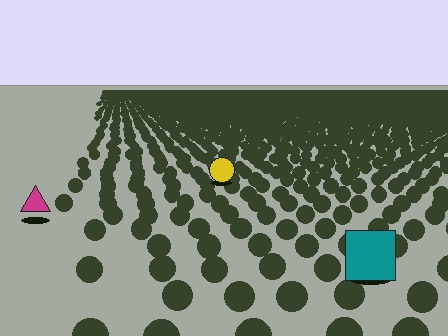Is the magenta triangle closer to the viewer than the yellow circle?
Yes. The magenta triangle is closer — you can tell from the texture gradient: the ground texture is coarser near it.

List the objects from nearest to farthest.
From nearest to farthest: the teal square, the magenta triangle, the yellow circle.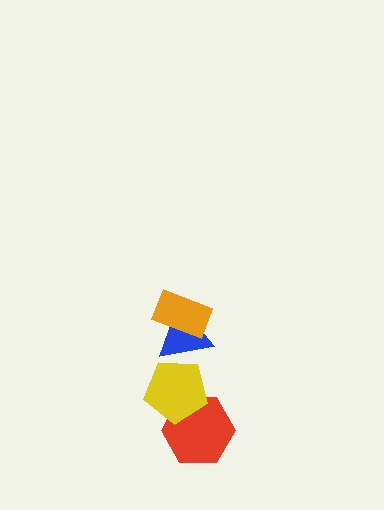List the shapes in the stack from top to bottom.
From top to bottom: the orange rectangle, the blue triangle, the yellow pentagon, the red hexagon.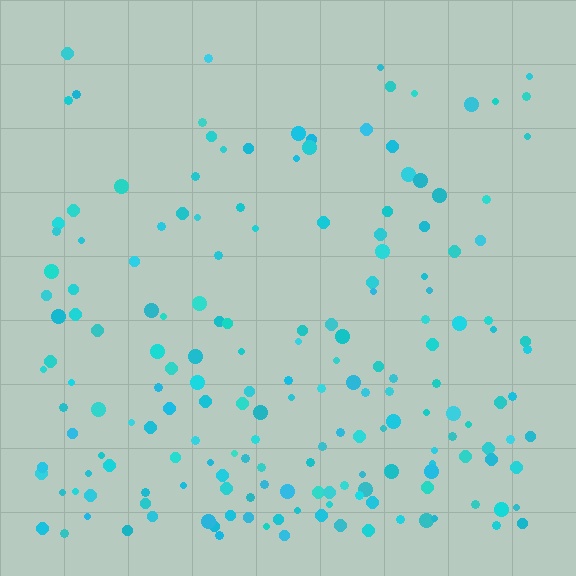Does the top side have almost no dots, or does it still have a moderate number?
Still a moderate number, just noticeably fewer than the bottom.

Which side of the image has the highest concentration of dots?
The bottom.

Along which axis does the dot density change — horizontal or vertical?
Vertical.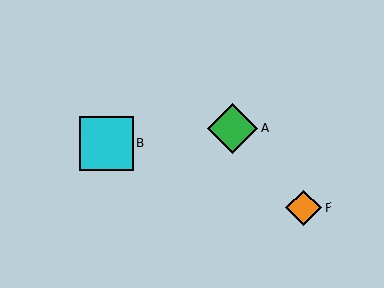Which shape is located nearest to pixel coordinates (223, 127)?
The green diamond (labeled A) at (232, 128) is nearest to that location.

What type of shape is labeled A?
Shape A is a green diamond.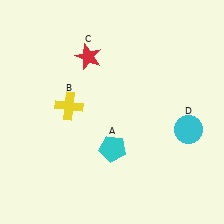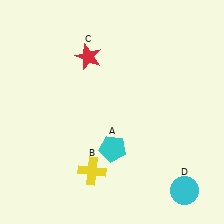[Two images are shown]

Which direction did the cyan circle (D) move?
The cyan circle (D) moved down.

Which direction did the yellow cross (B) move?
The yellow cross (B) moved down.